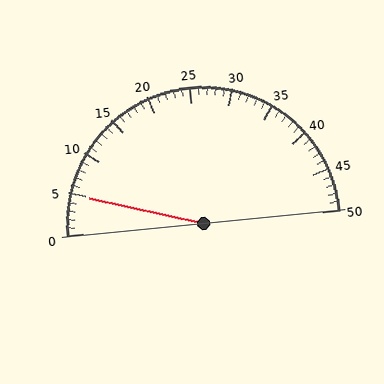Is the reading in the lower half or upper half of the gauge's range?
The reading is in the lower half of the range (0 to 50).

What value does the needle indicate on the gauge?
The needle indicates approximately 5.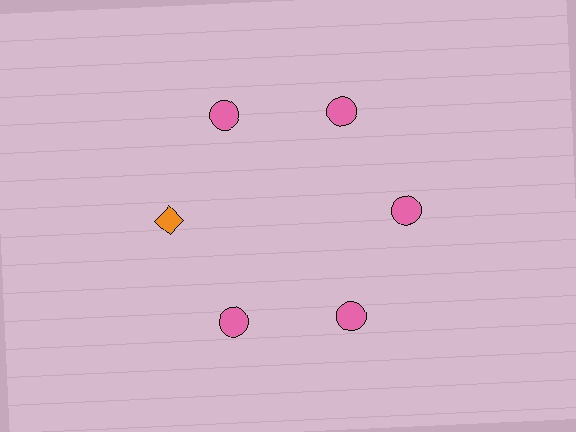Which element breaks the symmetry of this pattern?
The orange diamond at roughly the 9 o'clock position breaks the symmetry. All other shapes are pink circles.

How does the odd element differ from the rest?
It differs in both color (orange instead of pink) and shape (diamond instead of circle).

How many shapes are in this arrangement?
There are 6 shapes arranged in a ring pattern.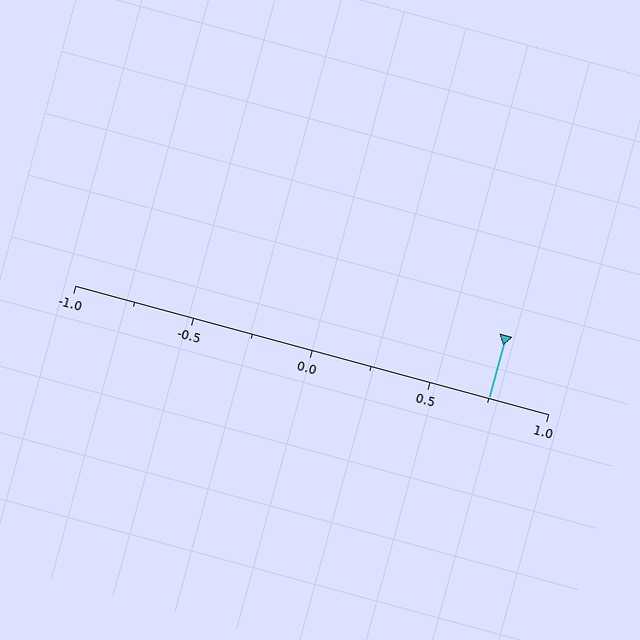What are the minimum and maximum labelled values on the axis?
The axis runs from -1.0 to 1.0.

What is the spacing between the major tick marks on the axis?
The major ticks are spaced 0.5 apart.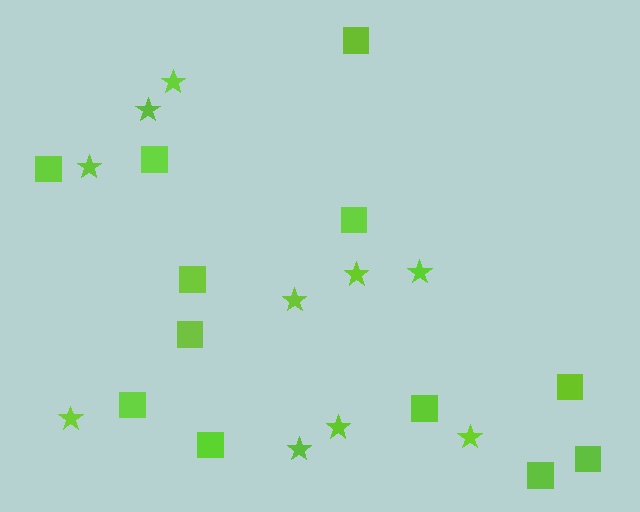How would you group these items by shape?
There are 2 groups: one group of stars (10) and one group of squares (12).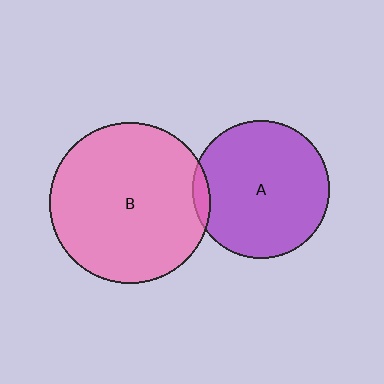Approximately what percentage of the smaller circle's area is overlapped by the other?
Approximately 5%.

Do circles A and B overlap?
Yes.